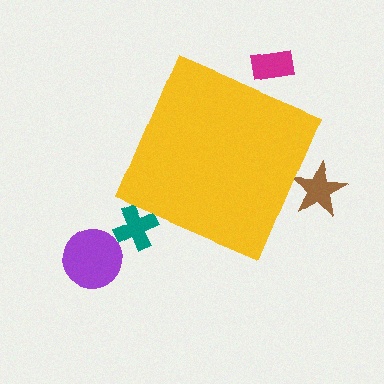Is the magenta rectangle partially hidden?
Yes, the magenta rectangle is partially hidden behind the yellow diamond.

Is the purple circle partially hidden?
No, the purple circle is fully visible.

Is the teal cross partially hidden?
Yes, the teal cross is partially hidden behind the yellow diamond.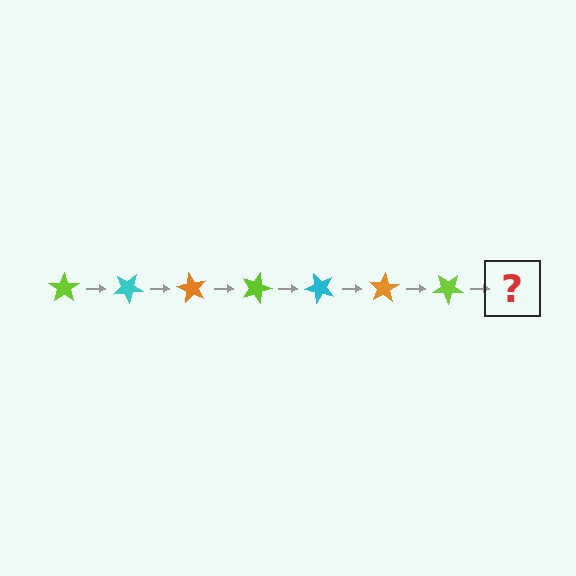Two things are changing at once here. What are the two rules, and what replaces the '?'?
The two rules are that it rotates 30 degrees each step and the color cycles through lime, cyan, and orange. The '?' should be a cyan star, rotated 210 degrees from the start.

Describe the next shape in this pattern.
It should be a cyan star, rotated 210 degrees from the start.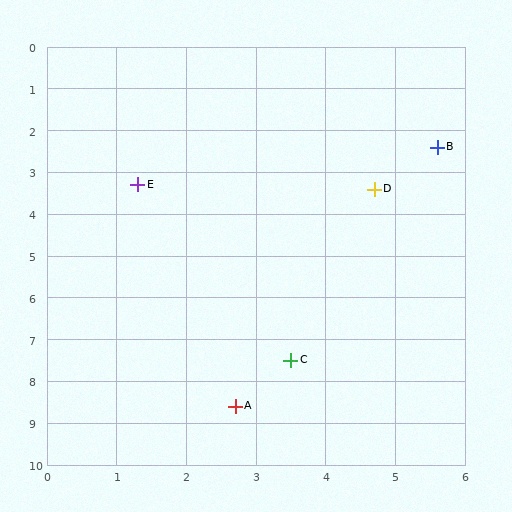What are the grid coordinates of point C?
Point C is at approximately (3.5, 7.5).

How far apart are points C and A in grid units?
Points C and A are about 1.4 grid units apart.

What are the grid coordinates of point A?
Point A is at approximately (2.7, 8.6).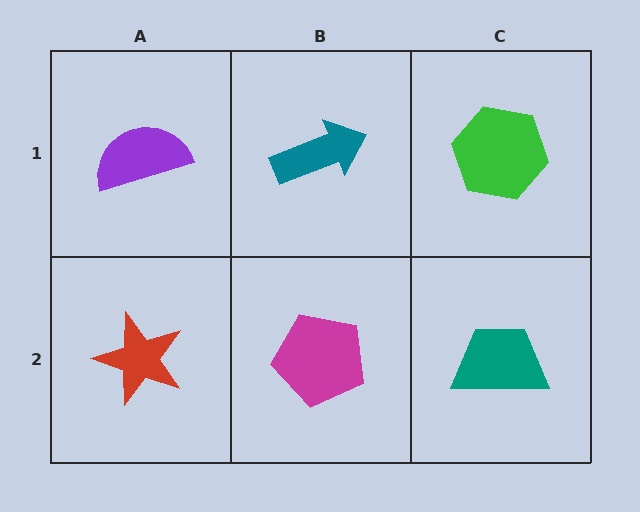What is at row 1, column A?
A purple semicircle.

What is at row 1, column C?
A green hexagon.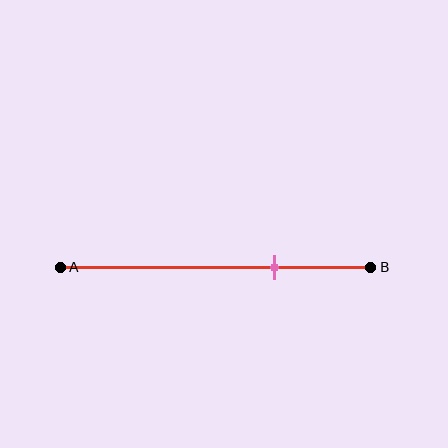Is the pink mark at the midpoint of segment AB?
No, the mark is at about 70% from A, not at the 50% midpoint.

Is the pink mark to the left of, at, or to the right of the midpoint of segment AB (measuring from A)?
The pink mark is to the right of the midpoint of segment AB.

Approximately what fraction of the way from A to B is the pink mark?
The pink mark is approximately 70% of the way from A to B.